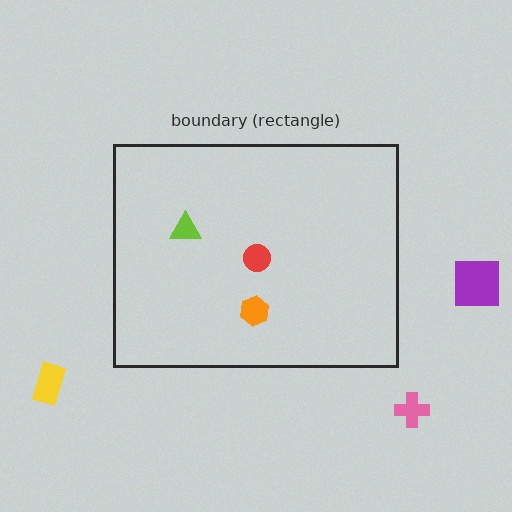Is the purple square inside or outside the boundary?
Outside.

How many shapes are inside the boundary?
3 inside, 3 outside.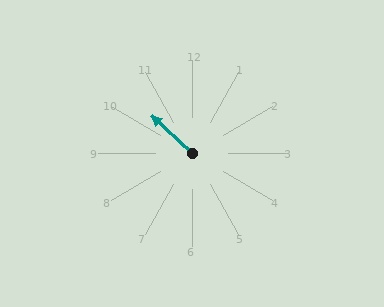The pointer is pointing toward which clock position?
Roughly 10 o'clock.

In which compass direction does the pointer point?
Northwest.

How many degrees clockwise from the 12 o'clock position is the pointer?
Approximately 314 degrees.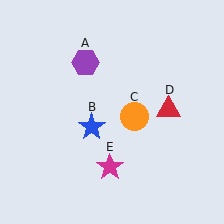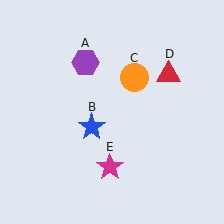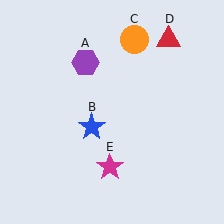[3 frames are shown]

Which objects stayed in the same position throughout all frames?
Purple hexagon (object A) and blue star (object B) and magenta star (object E) remained stationary.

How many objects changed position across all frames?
2 objects changed position: orange circle (object C), red triangle (object D).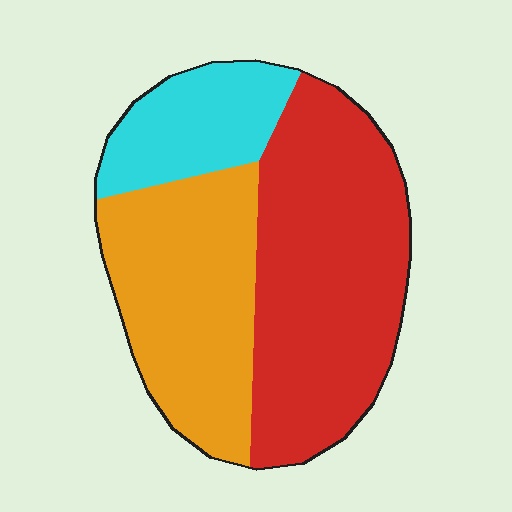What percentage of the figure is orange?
Orange covers about 35% of the figure.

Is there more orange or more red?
Red.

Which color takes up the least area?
Cyan, at roughly 15%.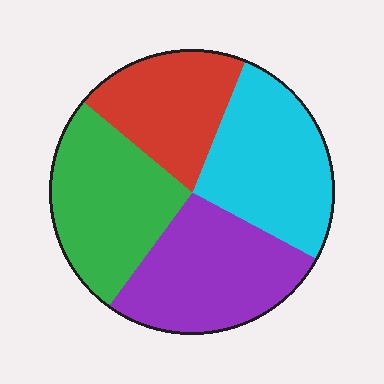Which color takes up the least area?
Red, at roughly 20%.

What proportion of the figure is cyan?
Cyan takes up between a sixth and a third of the figure.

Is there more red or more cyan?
Cyan.